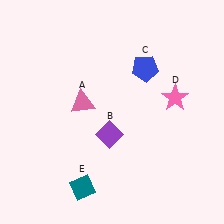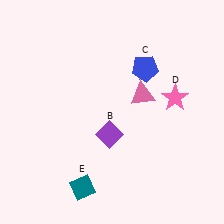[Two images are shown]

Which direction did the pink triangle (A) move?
The pink triangle (A) moved right.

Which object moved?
The pink triangle (A) moved right.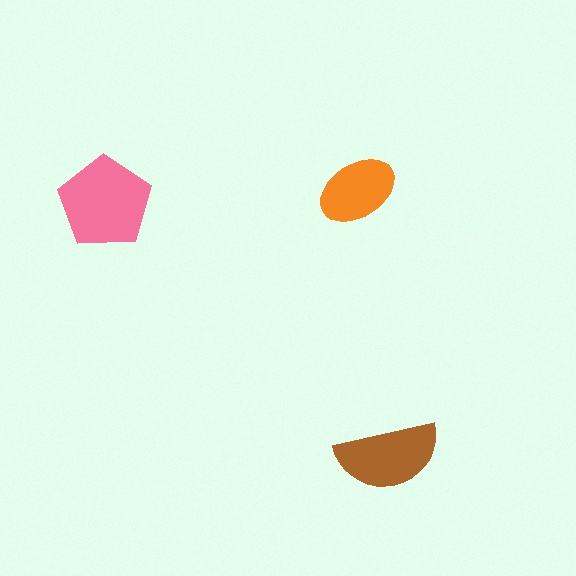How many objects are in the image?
There are 3 objects in the image.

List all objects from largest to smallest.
The pink pentagon, the brown semicircle, the orange ellipse.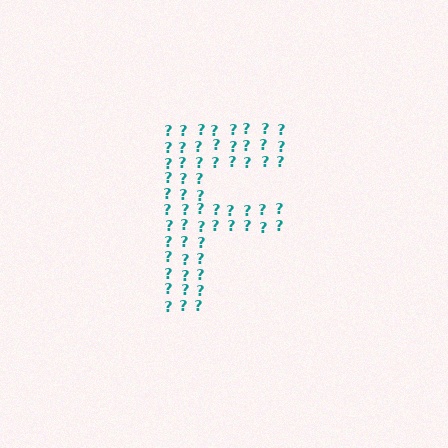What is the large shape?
The large shape is the letter F.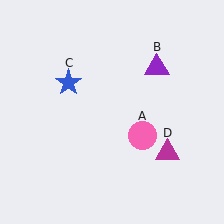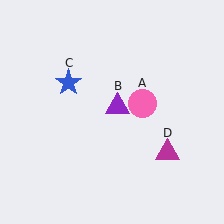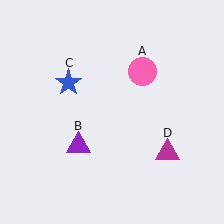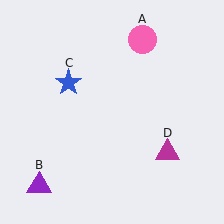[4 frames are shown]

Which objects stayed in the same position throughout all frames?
Blue star (object C) and magenta triangle (object D) remained stationary.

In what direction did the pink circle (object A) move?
The pink circle (object A) moved up.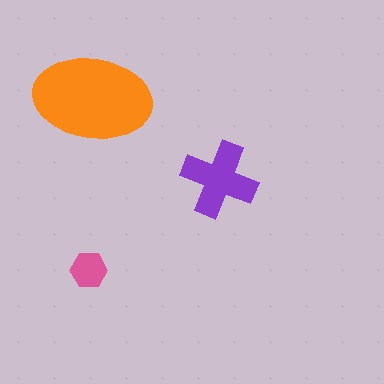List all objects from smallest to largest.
The pink hexagon, the purple cross, the orange ellipse.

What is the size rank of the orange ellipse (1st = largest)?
1st.